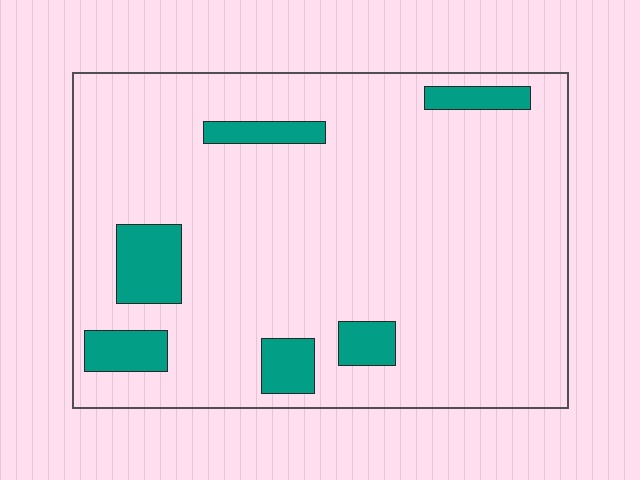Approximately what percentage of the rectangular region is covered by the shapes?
Approximately 10%.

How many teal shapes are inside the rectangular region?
6.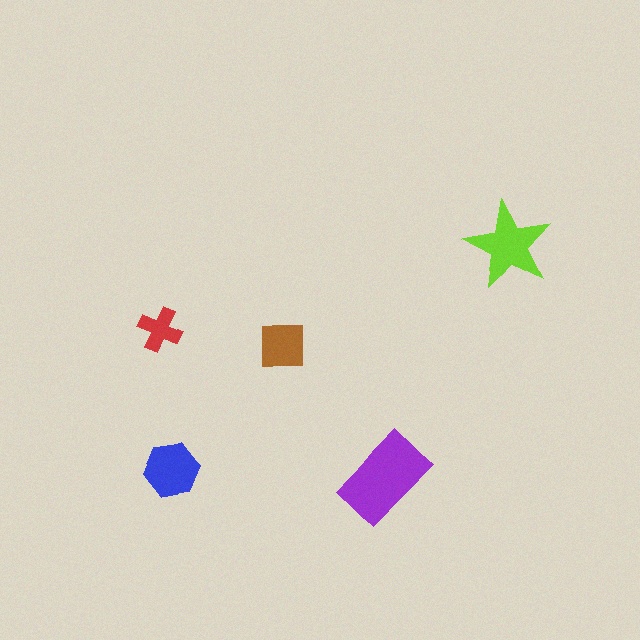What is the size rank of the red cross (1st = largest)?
5th.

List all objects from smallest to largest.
The red cross, the brown square, the blue hexagon, the lime star, the purple rectangle.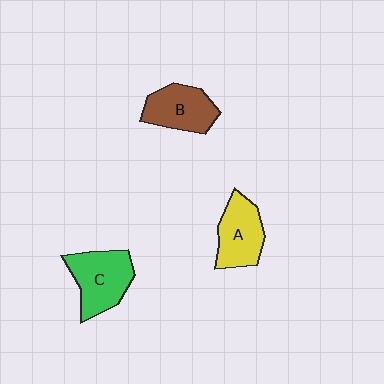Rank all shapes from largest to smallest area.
From largest to smallest: C (green), A (yellow), B (brown).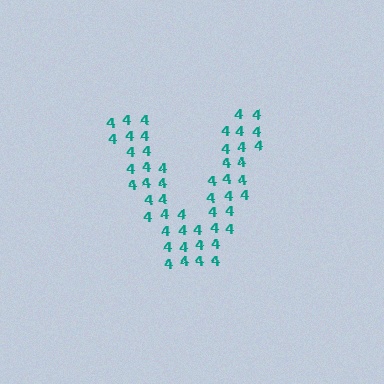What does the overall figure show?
The overall figure shows the letter V.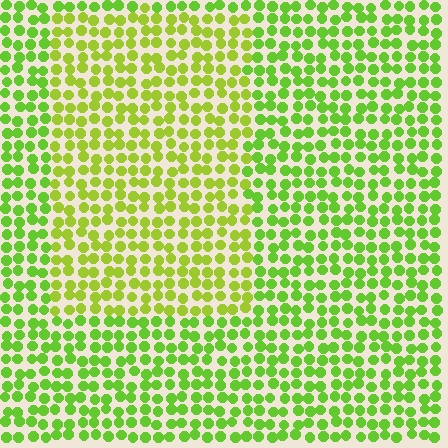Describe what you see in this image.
The image is filled with small lime elements in a uniform arrangement. A rectangle-shaped region is visible where the elements are tinted to a slightly different hue, forming a subtle color boundary.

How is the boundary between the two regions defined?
The boundary is defined purely by a slight shift in hue (about 23 degrees). Spacing, size, and orientation are identical on both sides.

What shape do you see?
I see a rectangle.